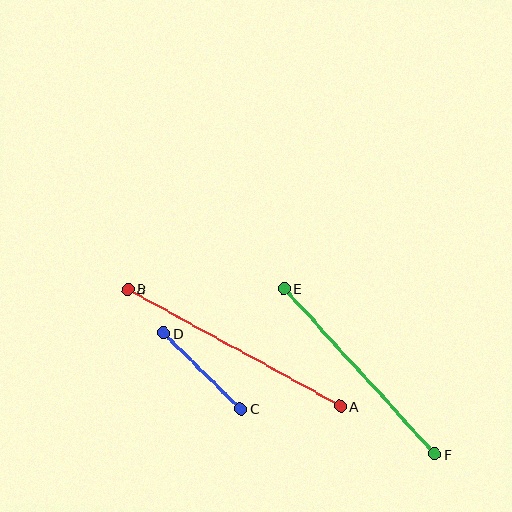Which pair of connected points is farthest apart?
Points A and B are farthest apart.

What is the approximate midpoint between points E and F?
The midpoint is at approximately (359, 371) pixels.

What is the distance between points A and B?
The distance is approximately 242 pixels.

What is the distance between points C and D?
The distance is approximately 108 pixels.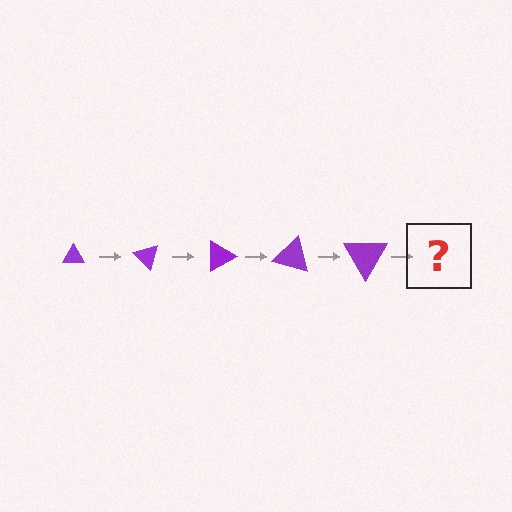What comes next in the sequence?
The next element should be a triangle, larger than the previous one and rotated 225 degrees from the start.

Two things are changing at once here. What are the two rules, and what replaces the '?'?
The two rules are that the triangle grows larger each step and it rotates 45 degrees each step. The '?' should be a triangle, larger than the previous one and rotated 225 degrees from the start.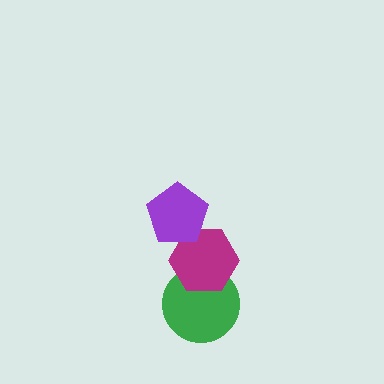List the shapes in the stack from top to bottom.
From top to bottom: the purple pentagon, the magenta hexagon, the green circle.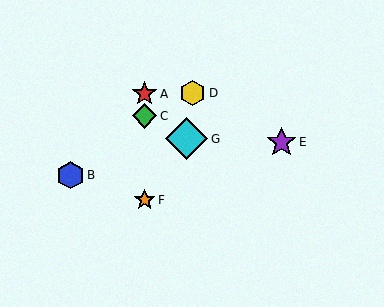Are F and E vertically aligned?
No, F is at x≈145 and E is at x≈281.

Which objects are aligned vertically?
Objects A, C, F are aligned vertically.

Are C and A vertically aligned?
Yes, both are at x≈145.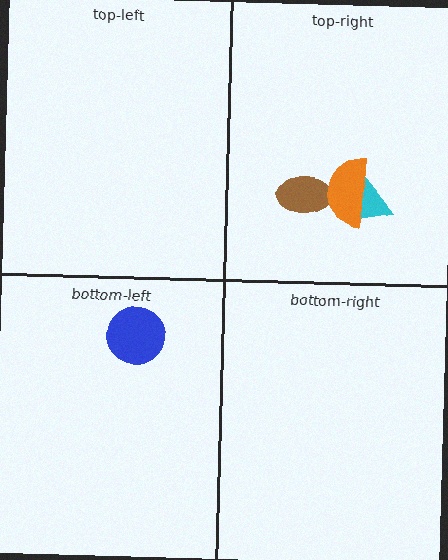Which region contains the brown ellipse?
The top-right region.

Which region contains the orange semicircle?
The top-right region.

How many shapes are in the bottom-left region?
1.